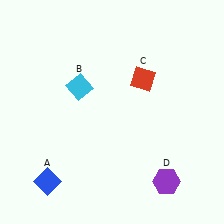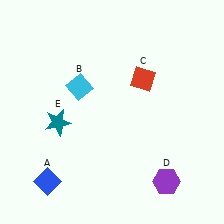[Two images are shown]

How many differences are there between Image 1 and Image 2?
There is 1 difference between the two images.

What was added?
A teal star (E) was added in Image 2.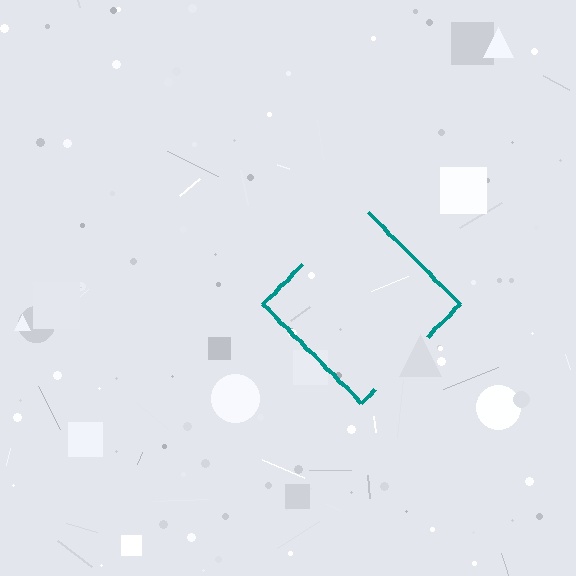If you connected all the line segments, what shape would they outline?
They would outline a diamond.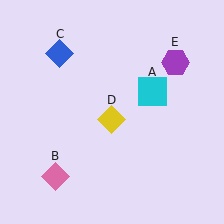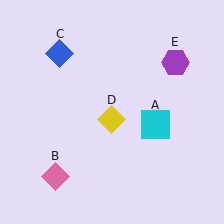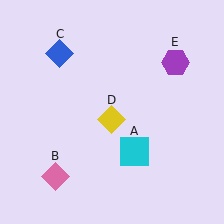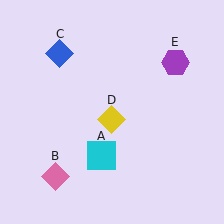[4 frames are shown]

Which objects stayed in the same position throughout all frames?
Pink diamond (object B) and blue diamond (object C) and yellow diamond (object D) and purple hexagon (object E) remained stationary.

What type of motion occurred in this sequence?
The cyan square (object A) rotated clockwise around the center of the scene.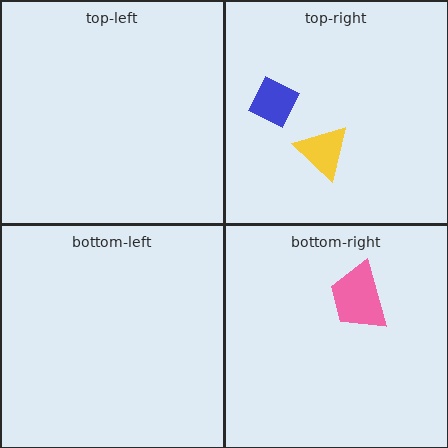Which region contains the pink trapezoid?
The bottom-right region.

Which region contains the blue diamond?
The top-right region.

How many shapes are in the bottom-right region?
1.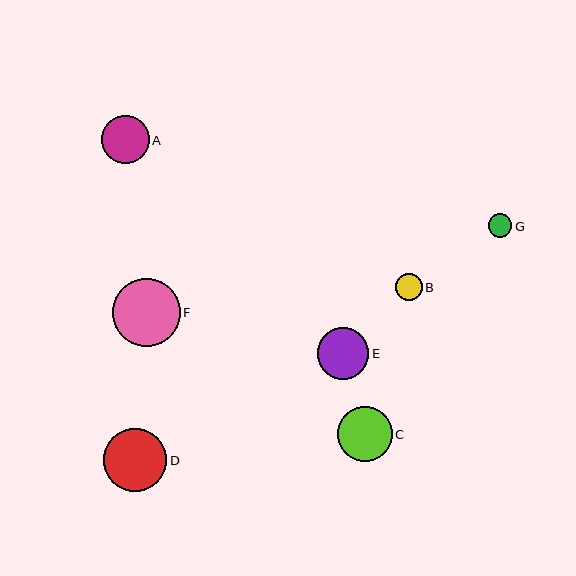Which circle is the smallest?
Circle G is the smallest with a size of approximately 24 pixels.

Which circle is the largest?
Circle F is the largest with a size of approximately 67 pixels.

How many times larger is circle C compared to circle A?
Circle C is approximately 1.1 times the size of circle A.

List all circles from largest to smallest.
From largest to smallest: F, D, C, E, A, B, G.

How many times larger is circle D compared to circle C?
Circle D is approximately 1.1 times the size of circle C.